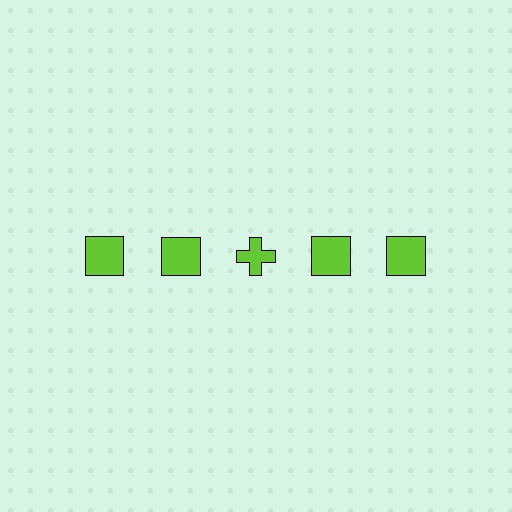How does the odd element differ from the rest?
It has a different shape: cross instead of square.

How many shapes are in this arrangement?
There are 5 shapes arranged in a grid pattern.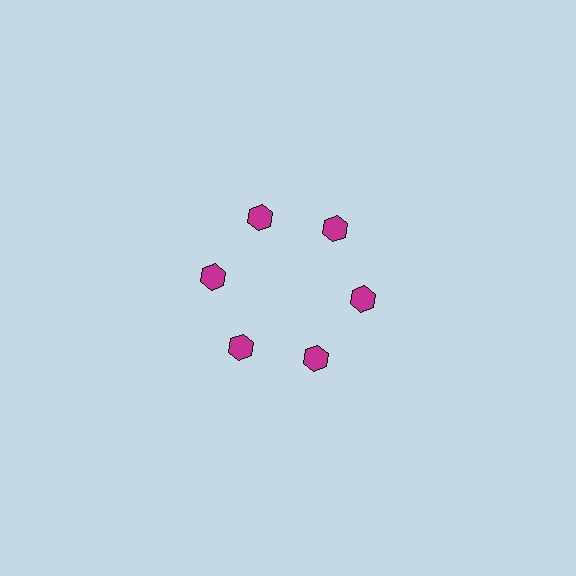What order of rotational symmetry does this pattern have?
This pattern has 6-fold rotational symmetry.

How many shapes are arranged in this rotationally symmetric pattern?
There are 6 shapes, arranged in 6 groups of 1.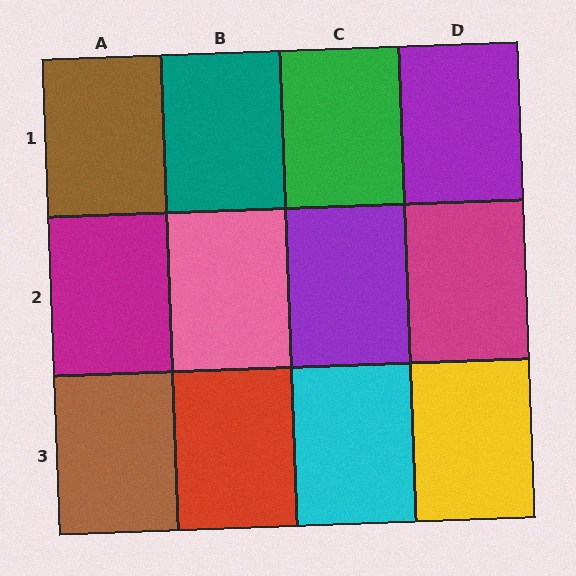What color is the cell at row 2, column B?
Pink.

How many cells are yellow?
1 cell is yellow.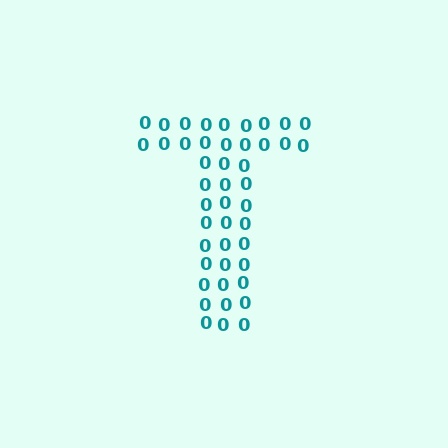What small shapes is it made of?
It is made of small digit 0's.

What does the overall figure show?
The overall figure shows the letter T.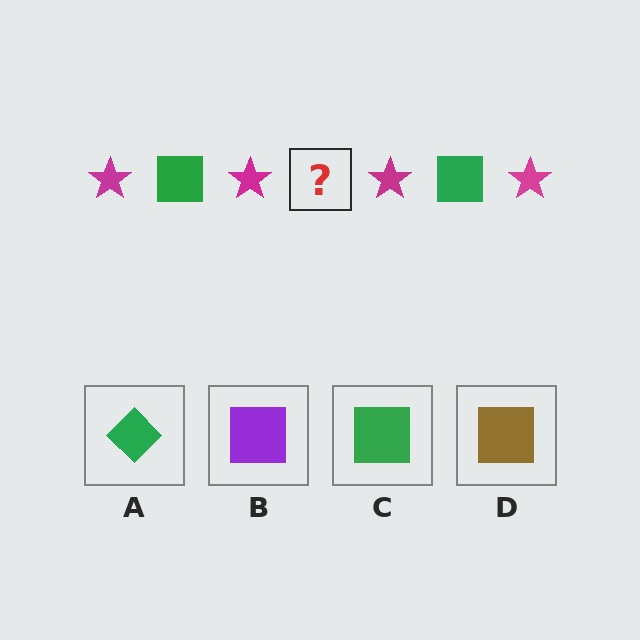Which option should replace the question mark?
Option C.